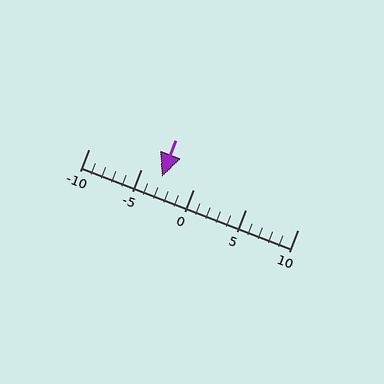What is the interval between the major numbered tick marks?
The major tick marks are spaced 5 units apart.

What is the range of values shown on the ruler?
The ruler shows values from -10 to 10.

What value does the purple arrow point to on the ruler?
The purple arrow points to approximately -3.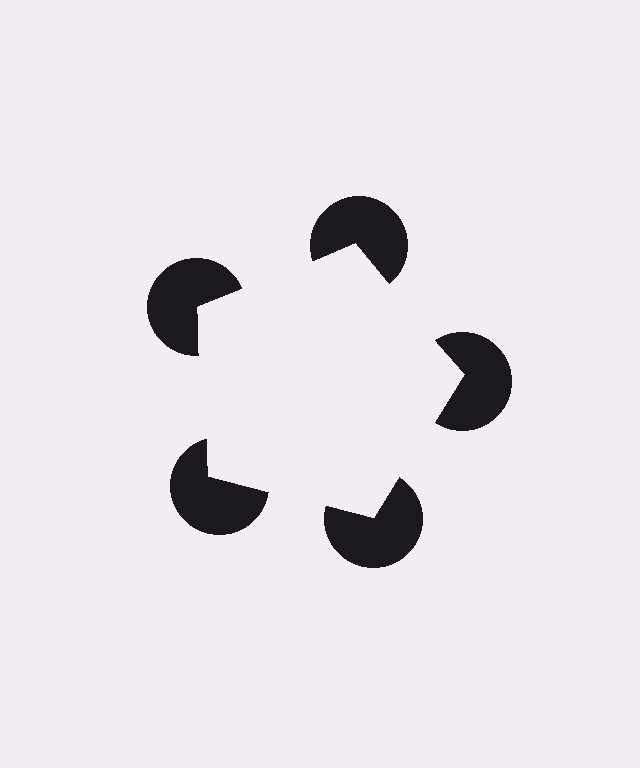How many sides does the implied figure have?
5 sides.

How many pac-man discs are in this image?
There are 5 — one at each vertex of the illusory pentagon.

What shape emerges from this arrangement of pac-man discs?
An illusory pentagon — its edges are inferred from the aligned wedge cuts in the pac-man discs, not physically drawn.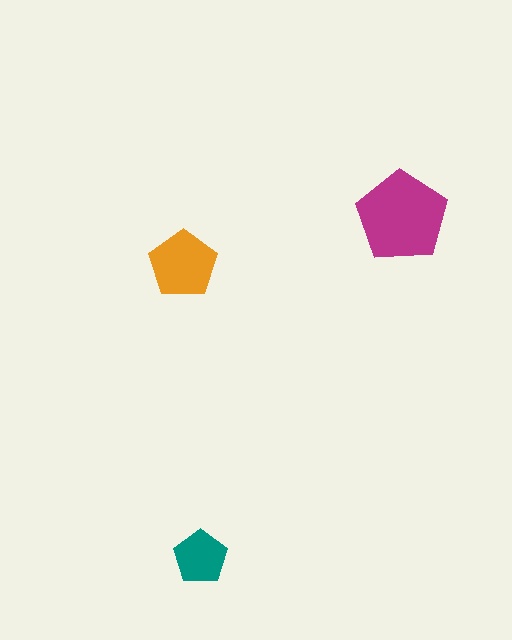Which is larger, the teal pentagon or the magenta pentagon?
The magenta one.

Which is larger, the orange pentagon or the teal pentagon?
The orange one.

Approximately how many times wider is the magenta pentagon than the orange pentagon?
About 1.5 times wider.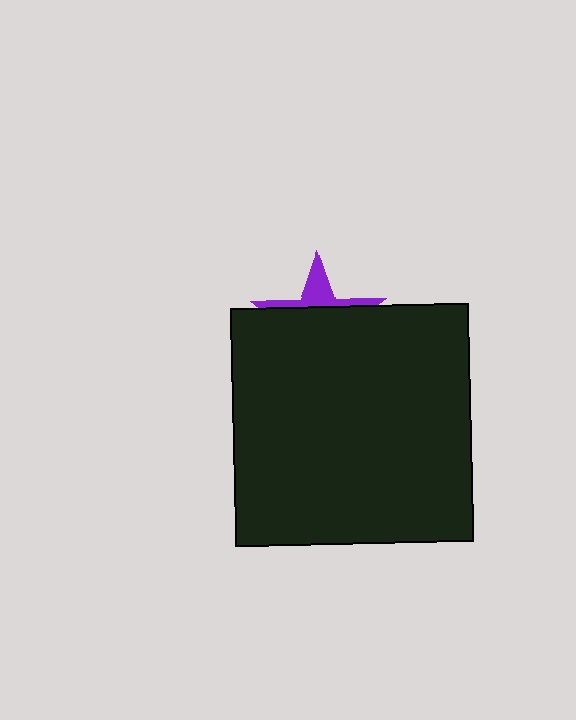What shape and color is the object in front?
The object in front is a black square.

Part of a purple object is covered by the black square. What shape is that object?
It is a star.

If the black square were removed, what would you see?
You would see the complete purple star.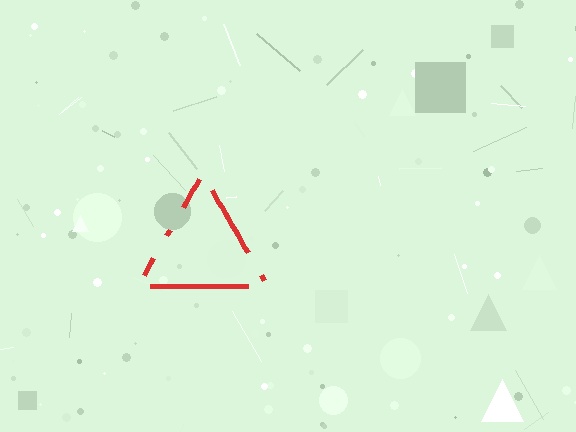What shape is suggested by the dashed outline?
The dashed outline suggests a triangle.